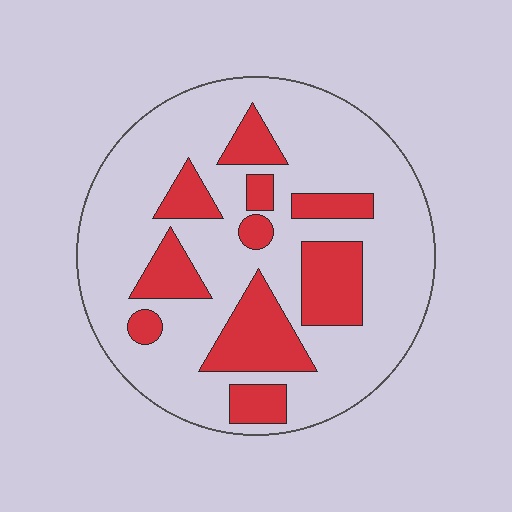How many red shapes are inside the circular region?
10.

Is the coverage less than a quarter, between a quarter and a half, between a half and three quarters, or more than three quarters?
Between a quarter and a half.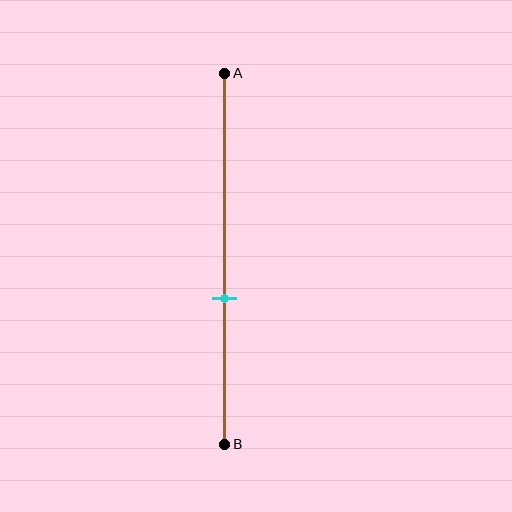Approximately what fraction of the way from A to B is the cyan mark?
The cyan mark is approximately 60% of the way from A to B.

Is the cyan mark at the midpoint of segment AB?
No, the mark is at about 60% from A, not at the 50% midpoint.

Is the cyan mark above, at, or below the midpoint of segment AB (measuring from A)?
The cyan mark is below the midpoint of segment AB.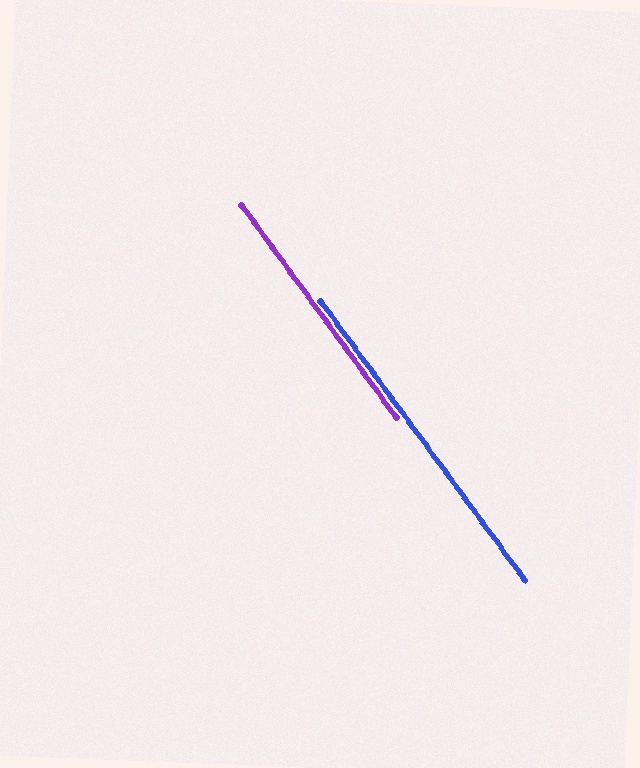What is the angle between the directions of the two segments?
Approximately 0 degrees.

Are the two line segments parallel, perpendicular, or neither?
Parallel — their directions differ by only 0.0°.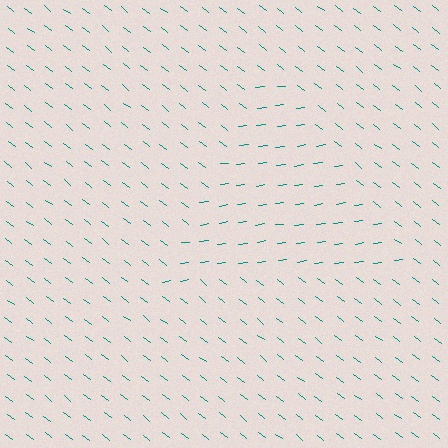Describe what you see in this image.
The image is filled with small teal line segments. A triangle region in the image has lines oriented differently from the surrounding lines, creating a visible texture boundary.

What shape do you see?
I see a triangle.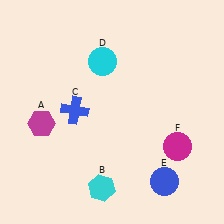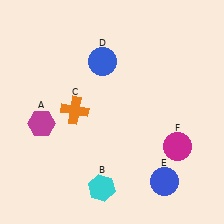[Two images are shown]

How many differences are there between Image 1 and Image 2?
There are 2 differences between the two images.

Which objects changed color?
C changed from blue to orange. D changed from cyan to blue.